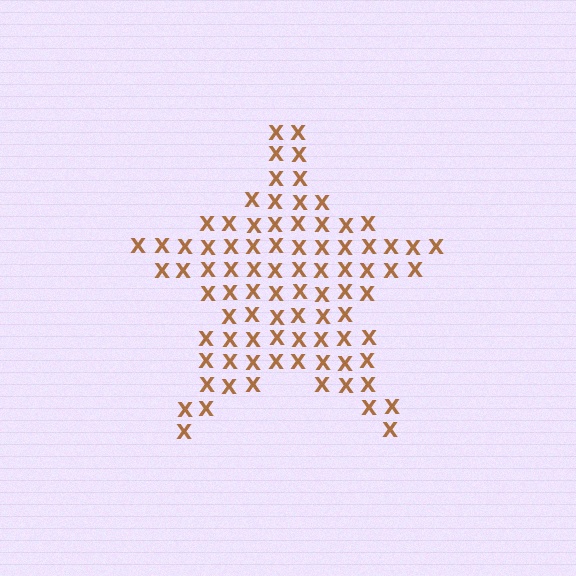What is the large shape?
The large shape is a star.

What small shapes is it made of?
It is made of small letter X's.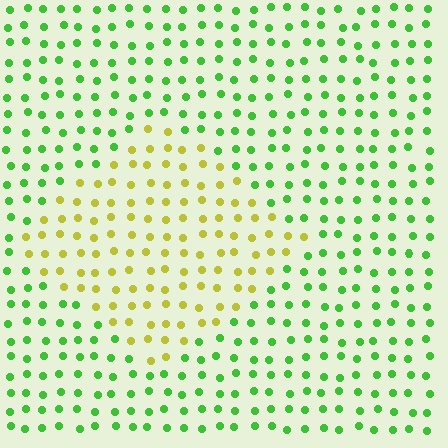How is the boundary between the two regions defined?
The boundary is defined purely by a slight shift in hue (about 54 degrees). Spacing, size, and orientation are identical on both sides.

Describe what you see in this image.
The image is filled with small green elements in a uniform arrangement. A diamond-shaped region is visible where the elements are tinted to a slightly different hue, forming a subtle color boundary.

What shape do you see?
I see a diamond.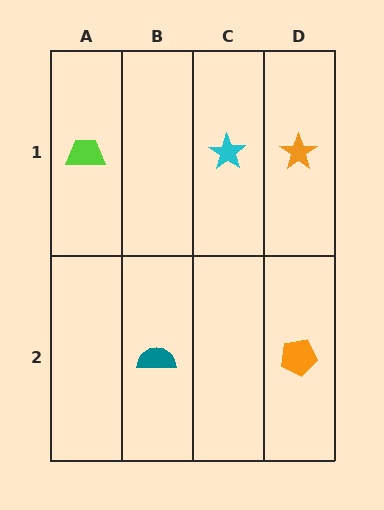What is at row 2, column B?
A teal semicircle.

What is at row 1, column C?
A cyan star.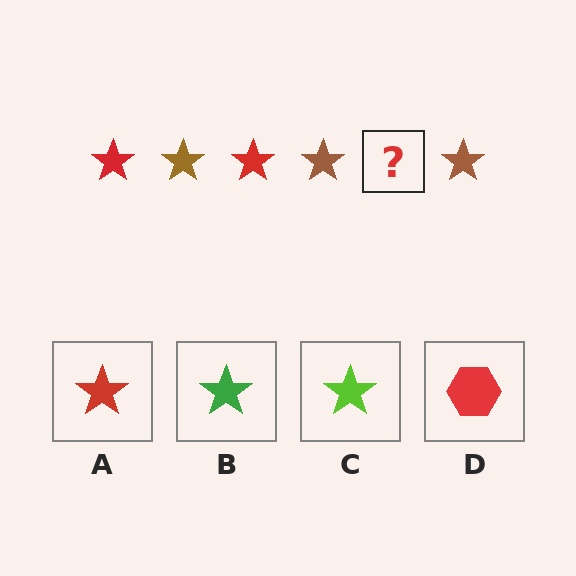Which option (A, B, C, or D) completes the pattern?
A.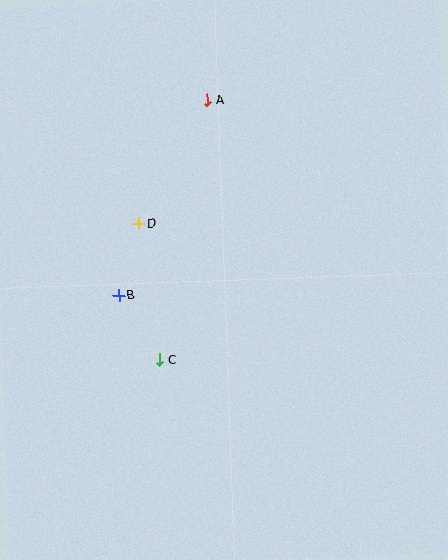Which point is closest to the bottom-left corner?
Point C is closest to the bottom-left corner.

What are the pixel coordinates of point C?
Point C is at (160, 360).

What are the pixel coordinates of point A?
Point A is at (207, 100).